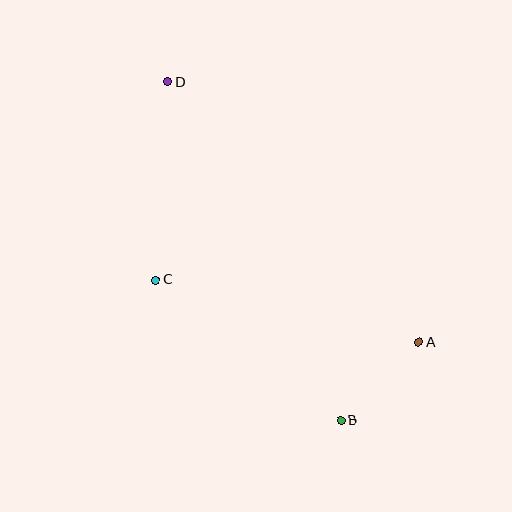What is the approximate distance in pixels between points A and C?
The distance between A and C is approximately 271 pixels.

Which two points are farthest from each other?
Points B and D are farthest from each other.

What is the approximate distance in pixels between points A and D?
The distance between A and D is approximately 362 pixels.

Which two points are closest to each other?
Points A and B are closest to each other.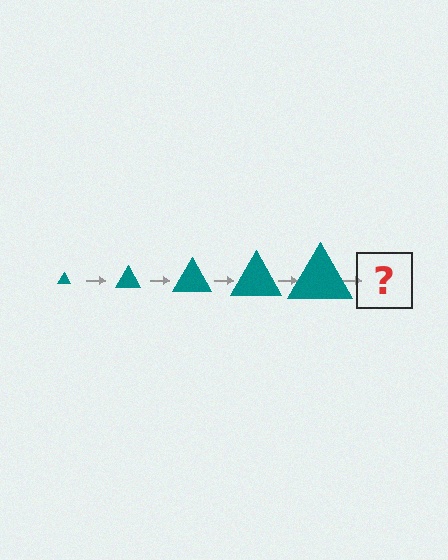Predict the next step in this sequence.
The next step is a teal triangle, larger than the previous one.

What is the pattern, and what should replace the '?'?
The pattern is that the triangle gets progressively larger each step. The '?' should be a teal triangle, larger than the previous one.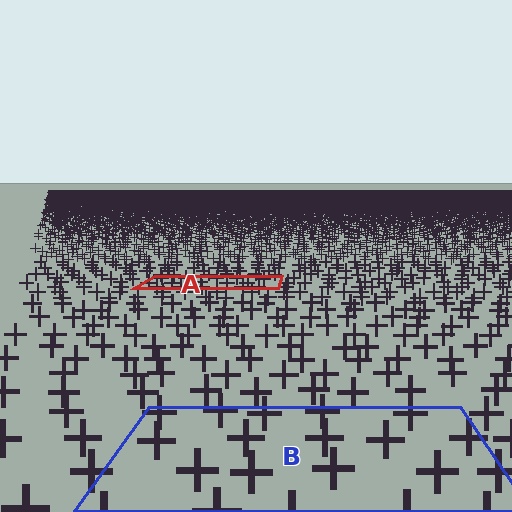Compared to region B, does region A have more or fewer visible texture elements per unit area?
Region A has more texture elements per unit area — they are packed more densely because it is farther away.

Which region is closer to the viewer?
Region B is closer. The texture elements there are larger and more spread out.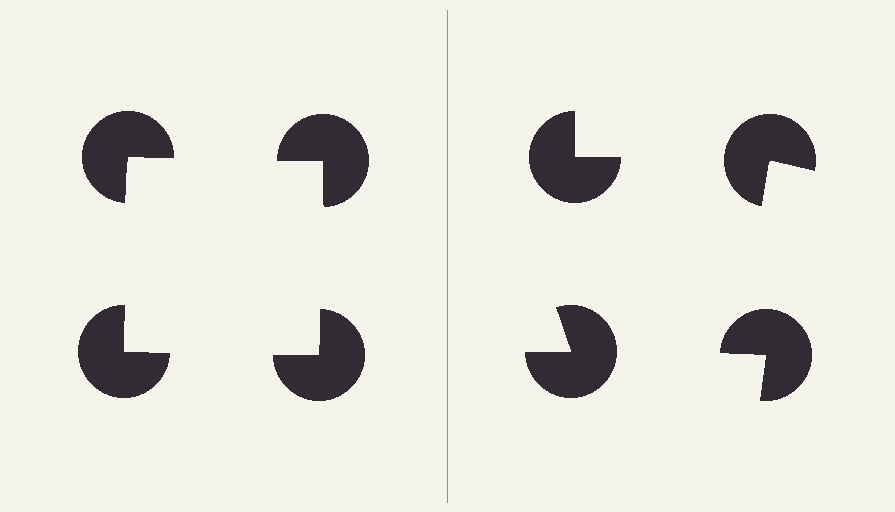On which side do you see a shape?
An illusory square appears on the left side. On the right side the wedge cuts are rotated, so no coherent shape forms.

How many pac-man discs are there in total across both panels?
8 — 4 on each side.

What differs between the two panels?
The pac-man discs are positioned identically on both sides; only the wedge orientations differ. On the left they align to a square; on the right they are misaligned.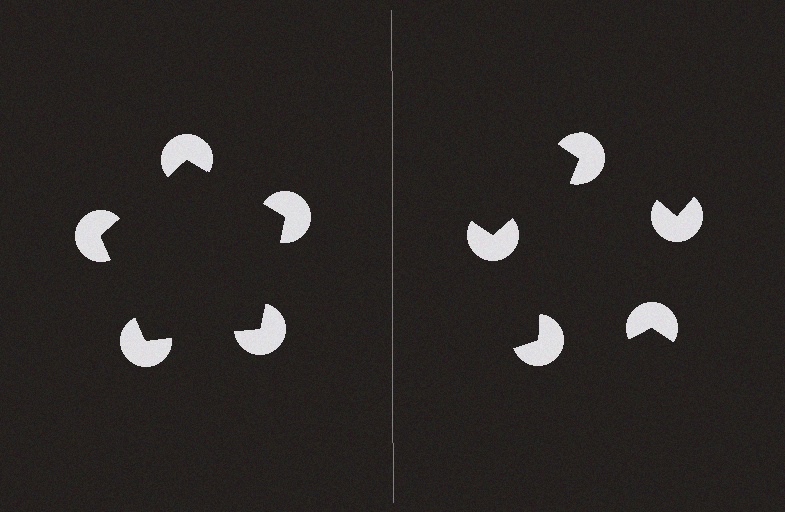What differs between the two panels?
The pac-man discs are positioned identically on both sides; only the wedge orientations differ. On the left they align to a pentagon; on the right they are misaligned.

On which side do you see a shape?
An illusory pentagon appears on the left side. On the right side the wedge cuts are rotated, so no coherent shape forms.